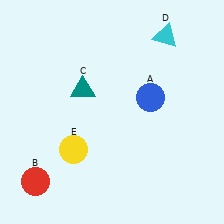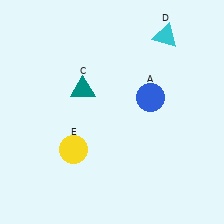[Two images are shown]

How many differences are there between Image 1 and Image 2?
There is 1 difference between the two images.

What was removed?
The red circle (B) was removed in Image 2.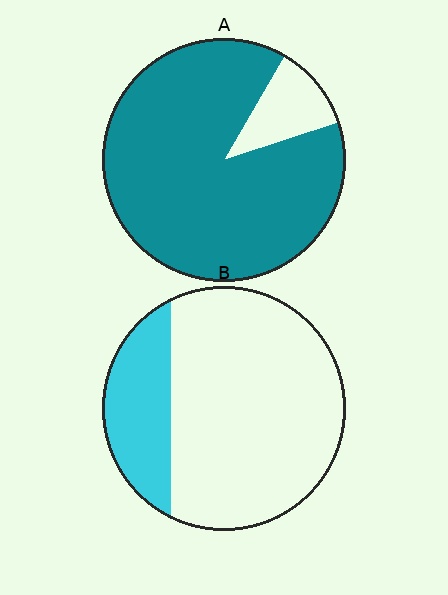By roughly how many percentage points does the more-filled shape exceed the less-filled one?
By roughly 65 percentage points (A over B).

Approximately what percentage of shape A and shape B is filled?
A is approximately 90% and B is approximately 25%.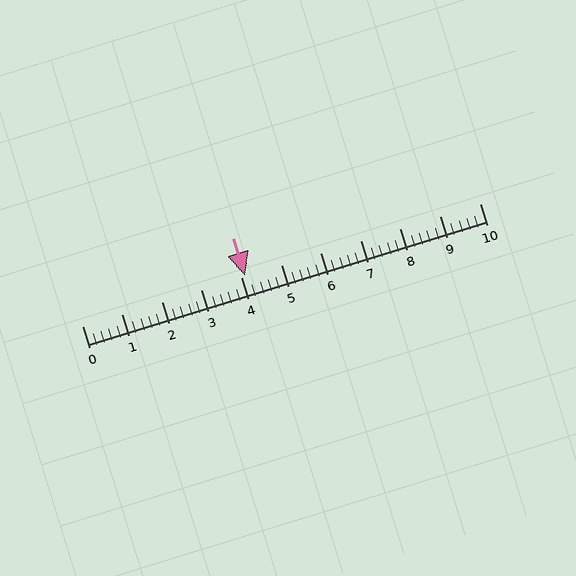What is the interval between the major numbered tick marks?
The major tick marks are spaced 1 units apart.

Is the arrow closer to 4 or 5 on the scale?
The arrow is closer to 4.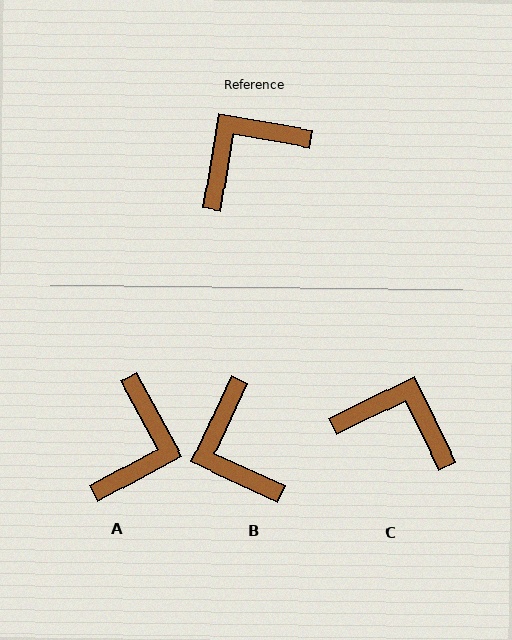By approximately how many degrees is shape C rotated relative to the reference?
Approximately 55 degrees clockwise.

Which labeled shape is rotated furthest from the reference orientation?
A, about 142 degrees away.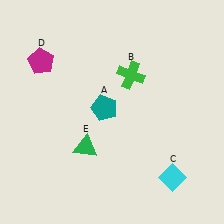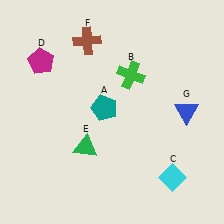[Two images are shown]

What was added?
A brown cross (F), a blue triangle (G) were added in Image 2.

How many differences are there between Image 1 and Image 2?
There are 2 differences between the two images.